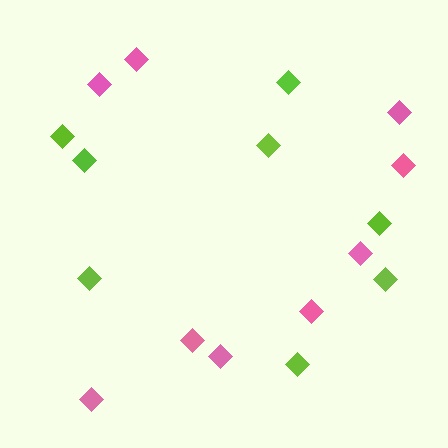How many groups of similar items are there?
There are 2 groups: one group of pink diamonds (9) and one group of lime diamonds (8).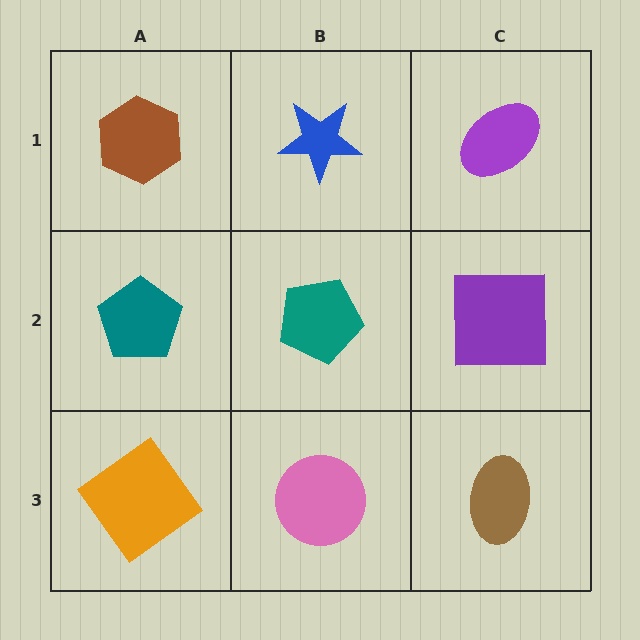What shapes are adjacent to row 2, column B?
A blue star (row 1, column B), a pink circle (row 3, column B), a teal pentagon (row 2, column A), a purple square (row 2, column C).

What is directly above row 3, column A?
A teal pentagon.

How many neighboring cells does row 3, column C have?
2.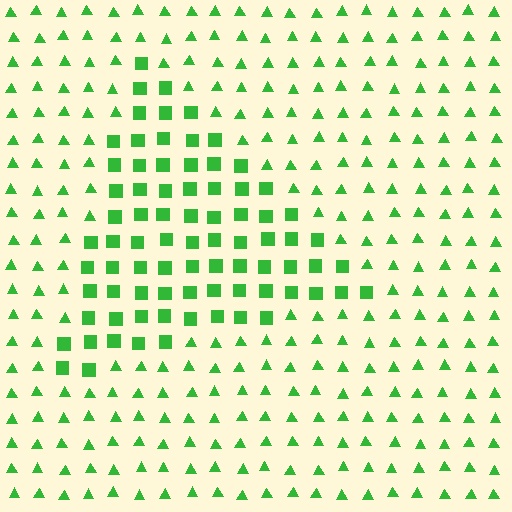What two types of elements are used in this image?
The image uses squares inside the triangle region and triangles outside it.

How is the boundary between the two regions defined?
The boundary is defined by a change in element shape: squares inside vs. triangles outside. All elements share the same color and spacing.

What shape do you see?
I see a triangle.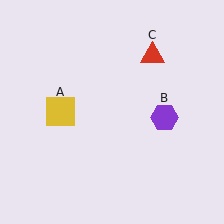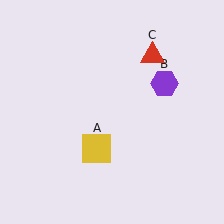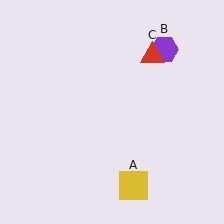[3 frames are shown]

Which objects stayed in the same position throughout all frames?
Red triangle (object C) remained stationary.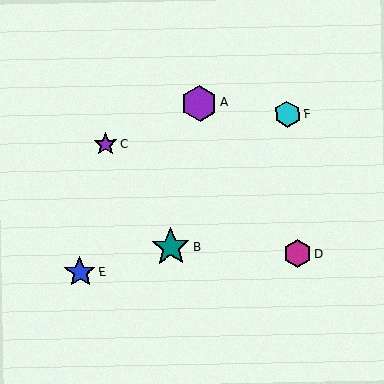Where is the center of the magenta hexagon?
The center of the magenta hexagon is at (298, 254).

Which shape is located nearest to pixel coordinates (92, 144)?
The purple star (labeled C) at (106, 144) is nearest to that location.